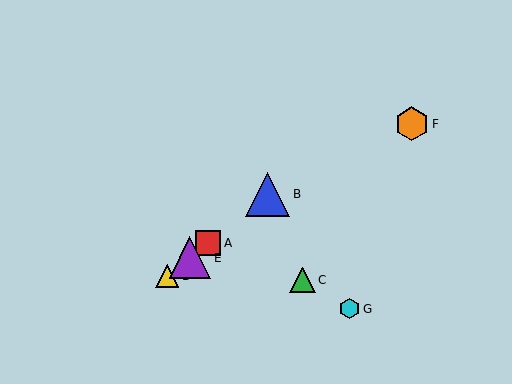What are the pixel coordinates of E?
Object E is at (190, 258).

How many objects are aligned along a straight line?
4 objects (A, B, D, E) are aligned along a straight line.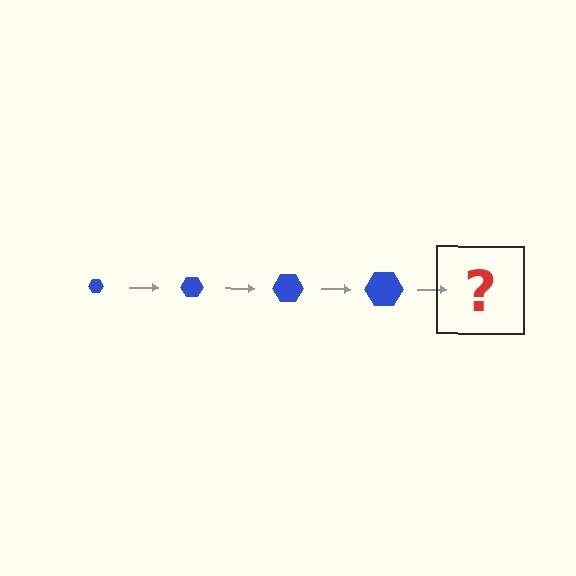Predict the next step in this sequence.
The next step is a blue hexagon, larger than the previous one.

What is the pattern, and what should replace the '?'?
The pattern is that the hexagon gets progressively larger each step. The '?' should be a blue hexagon, larger than the previous one.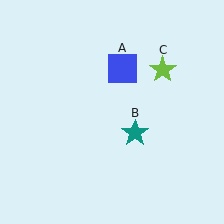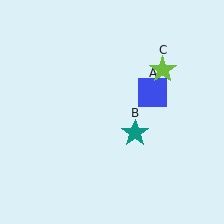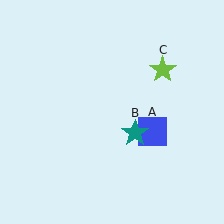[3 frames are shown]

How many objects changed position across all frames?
1 object changed position: blue square (object A).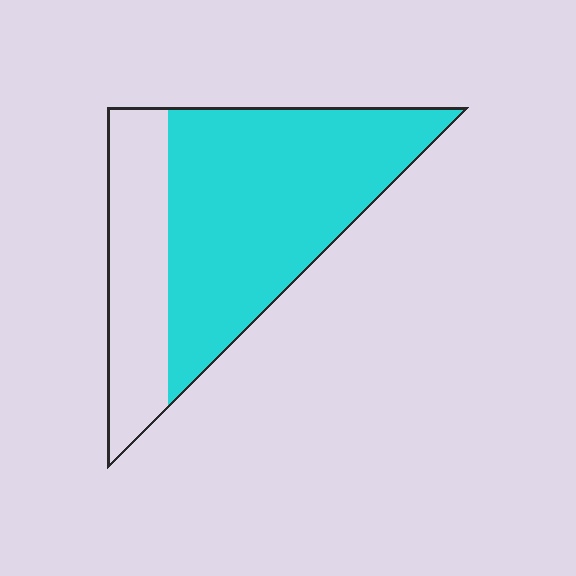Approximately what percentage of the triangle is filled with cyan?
Approximately 70%.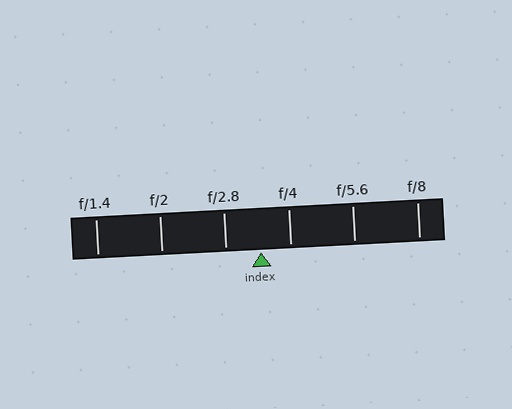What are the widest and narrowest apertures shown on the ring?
The widest aperture shown is f/1.4 and the narrowest is f/8.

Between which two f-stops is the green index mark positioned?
The index mark is between f/2.8 and f/4.